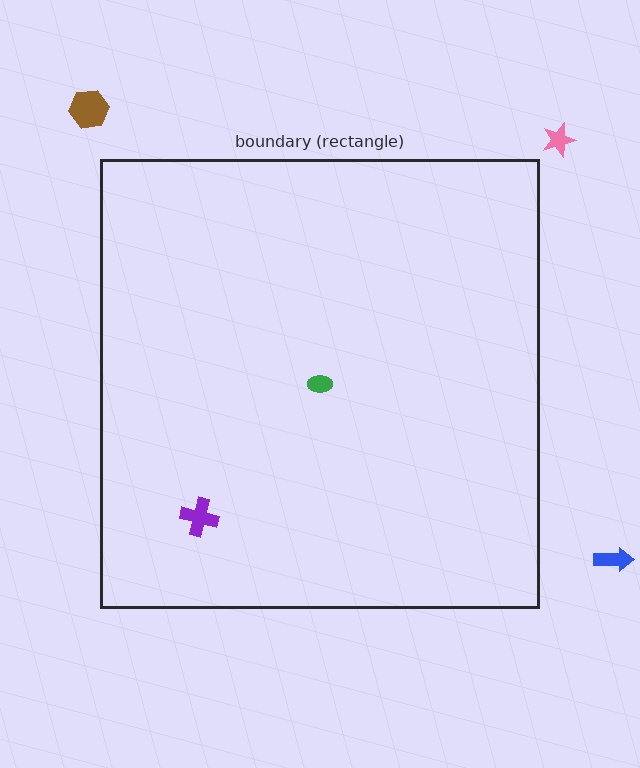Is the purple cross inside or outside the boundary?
Inside.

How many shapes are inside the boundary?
2 inside, 3 outside.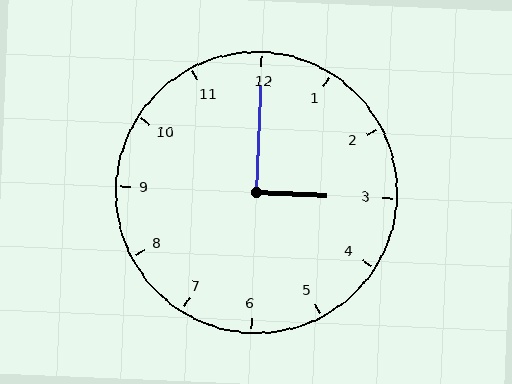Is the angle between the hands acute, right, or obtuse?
It is right.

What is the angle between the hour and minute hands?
Approximately 90 degrees.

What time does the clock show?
3:00.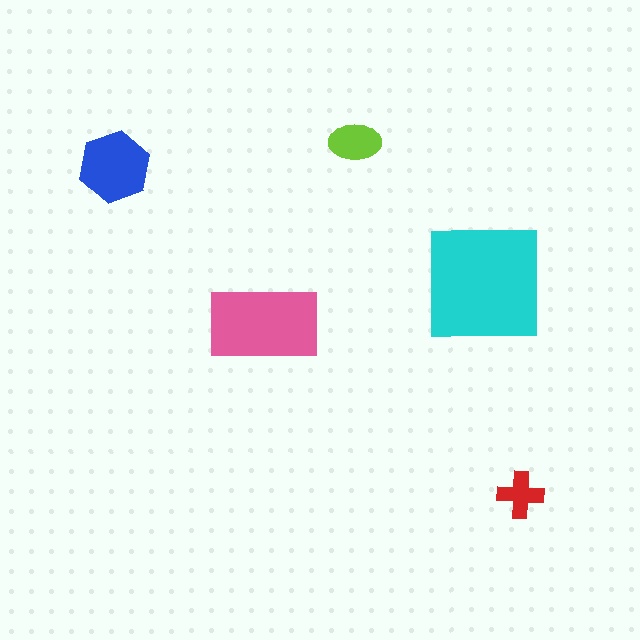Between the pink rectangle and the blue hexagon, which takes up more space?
The pink rectangle.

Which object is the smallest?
The red cross.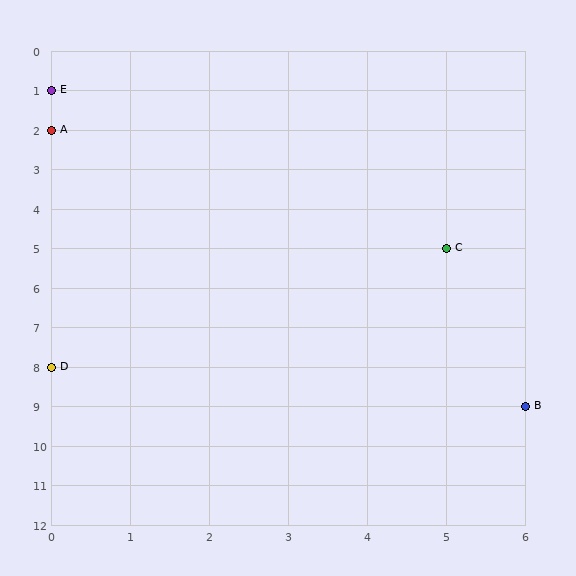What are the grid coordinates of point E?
Point E is at grid coordinates (0, 1).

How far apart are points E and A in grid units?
Points E and A are 1 row apart.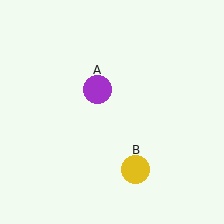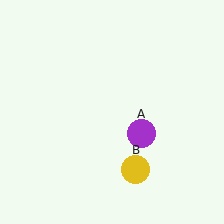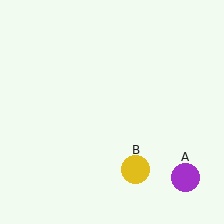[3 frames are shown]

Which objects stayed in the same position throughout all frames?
Yellow circle (object B) remained stationary.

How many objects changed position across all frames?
1 object changed position: purple circle (object A).